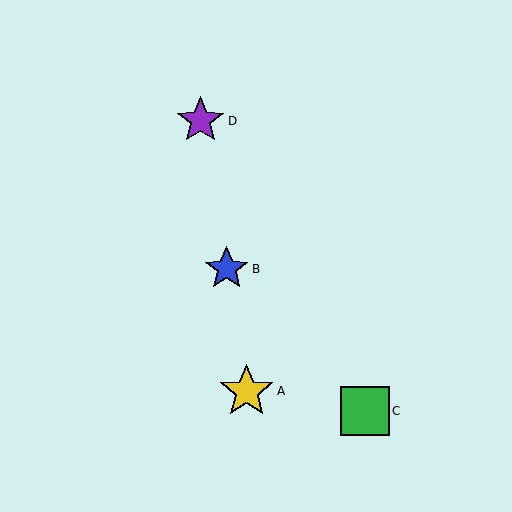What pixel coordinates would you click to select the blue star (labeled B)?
Click at (227, 269) to select the blue star B.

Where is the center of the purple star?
The center of the purple star is at (201, 121).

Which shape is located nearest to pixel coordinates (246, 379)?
The yellow star (labeled A) at (247, 391) is nearest to that location.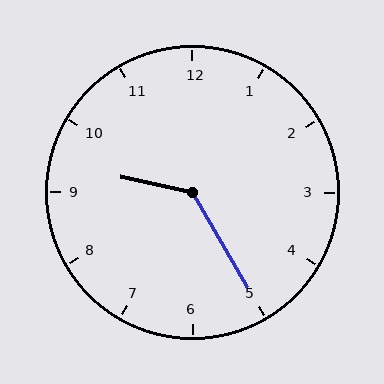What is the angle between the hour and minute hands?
Approximately 132 degrees.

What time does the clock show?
9:25.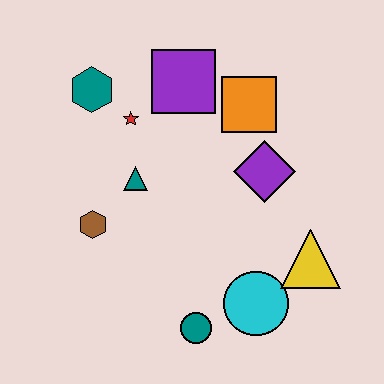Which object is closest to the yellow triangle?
The cyan circle is closest to the yellow triangle.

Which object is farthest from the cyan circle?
The teal hexagon is farthest from the cyan circle.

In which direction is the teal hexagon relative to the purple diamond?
The teal hexagon is to the left of the purple diamond.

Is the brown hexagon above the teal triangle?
No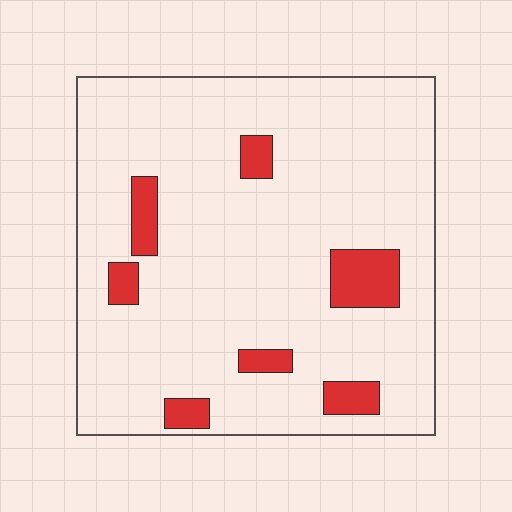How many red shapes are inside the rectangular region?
7.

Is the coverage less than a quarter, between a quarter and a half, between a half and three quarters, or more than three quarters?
Less than a quarter.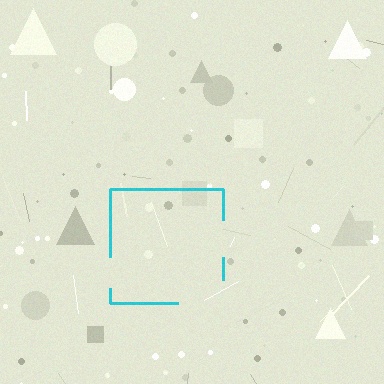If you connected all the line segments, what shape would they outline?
They would outline a square.